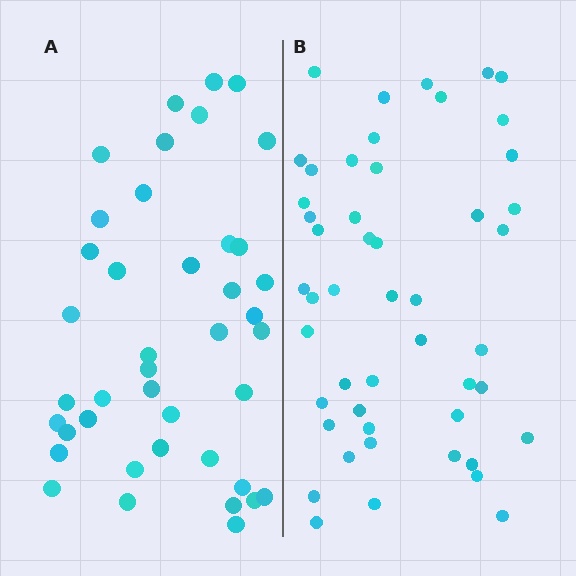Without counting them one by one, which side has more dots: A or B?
Region B (the right region) has more dots.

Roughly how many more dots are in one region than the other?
Region B has roughly 8 or so more dots than region A.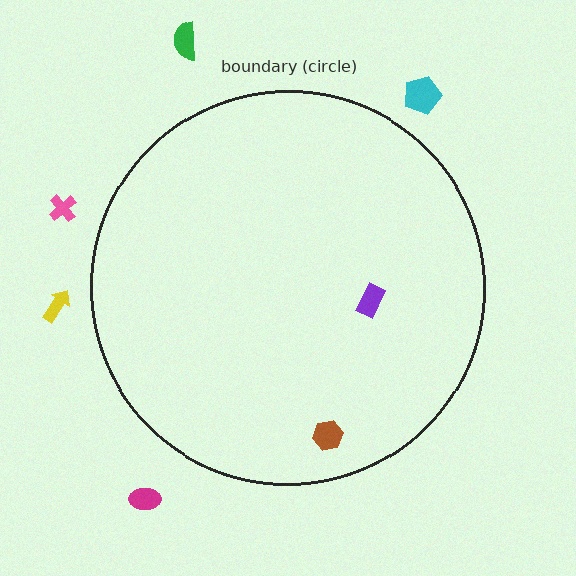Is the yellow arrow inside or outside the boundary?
Outside.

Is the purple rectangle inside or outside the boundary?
Inside.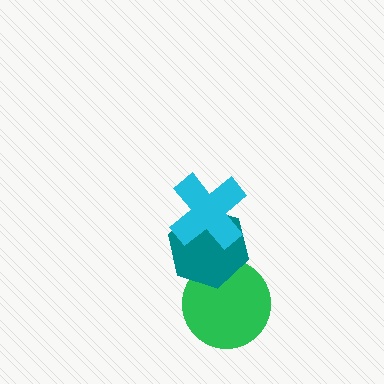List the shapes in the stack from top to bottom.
From top to bottom: the cyan cross, the teal hexagon, the green circle.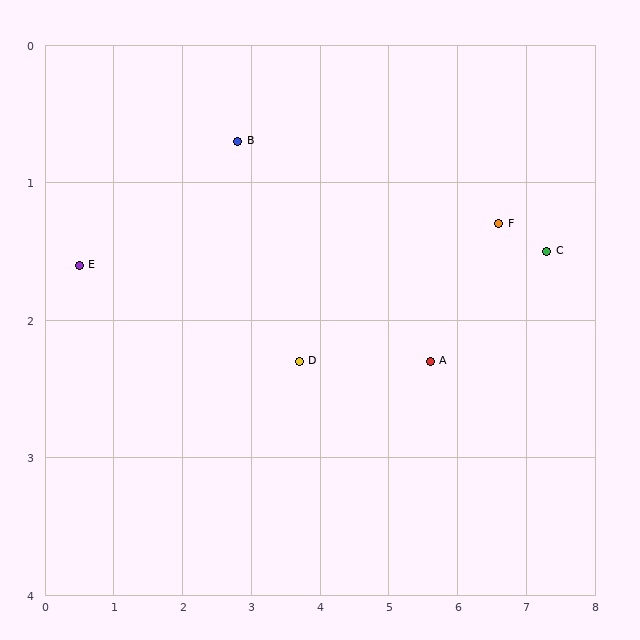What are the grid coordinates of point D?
Point D is at approximately (3.7, 2.3).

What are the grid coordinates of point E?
Point E is at approximately (0.5, 1.6).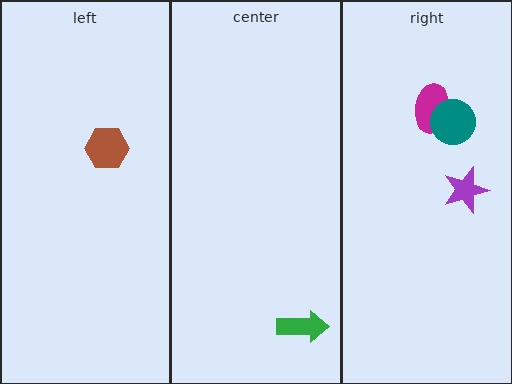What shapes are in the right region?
The magenta ellipse, the purple star, the teal circle.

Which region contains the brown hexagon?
The left region.